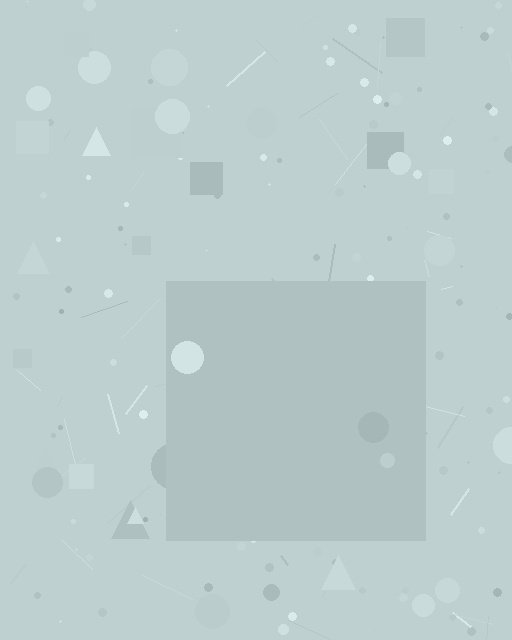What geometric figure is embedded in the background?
A square is embedded in the background.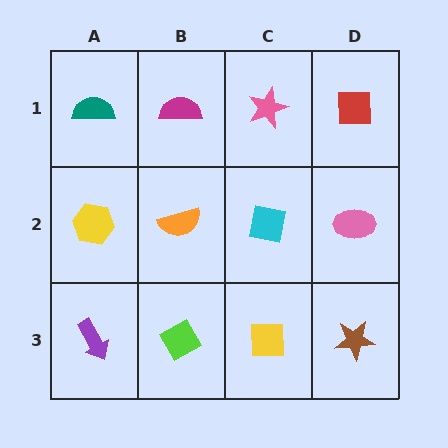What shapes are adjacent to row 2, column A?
A teal semicircle (row 1, column A), a purple arrow (row 3, column A), an orange semicircle (row 2, column B).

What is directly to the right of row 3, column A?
A lime diamond.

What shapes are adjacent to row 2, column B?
A magenta semicircle (row 1, column B), a lime diamond (row 3, column B), a yellow hexagon (row 2, column A), a cyan square (row 2, column C).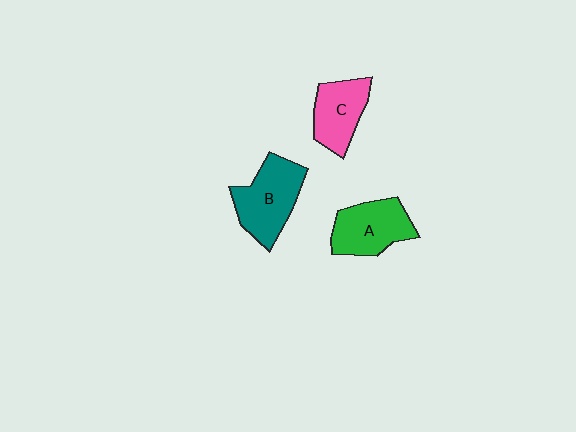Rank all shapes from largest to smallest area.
From largest to smallest: B (teal), A (green), C (pink).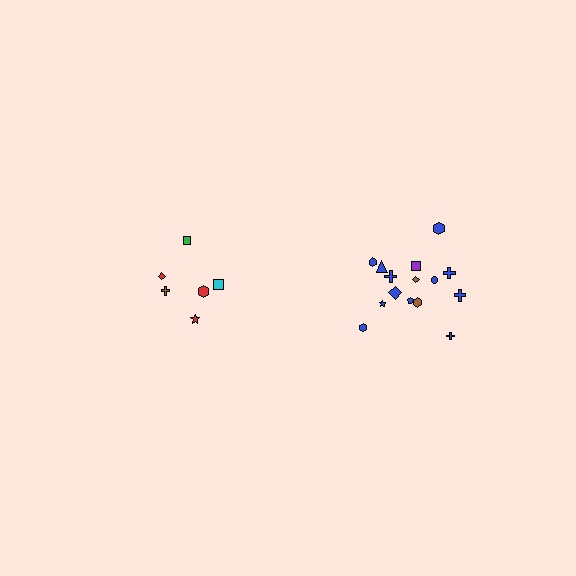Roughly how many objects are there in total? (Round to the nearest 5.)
Roughly 20 objects in total.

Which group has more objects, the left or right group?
The right group.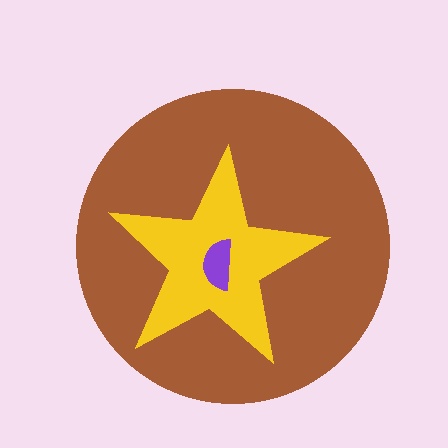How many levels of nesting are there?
3.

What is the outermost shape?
The brown circle.